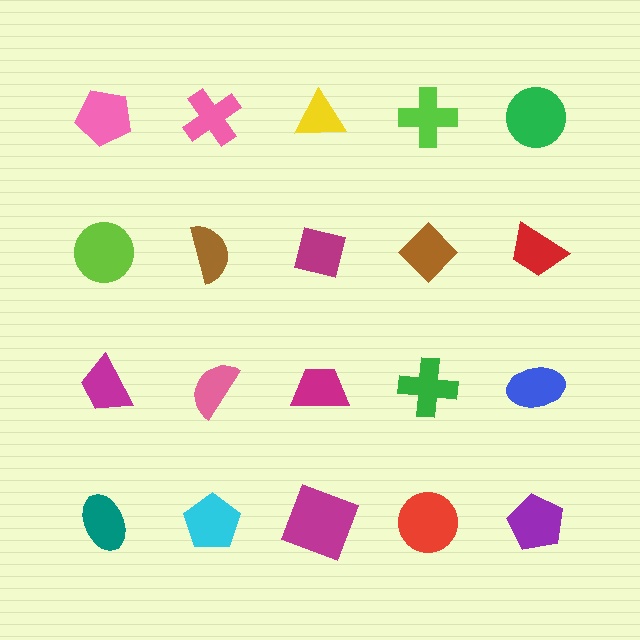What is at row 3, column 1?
A magenta trapezoid.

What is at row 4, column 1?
A teal ellipse.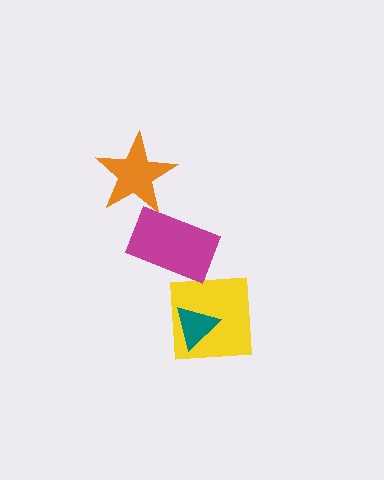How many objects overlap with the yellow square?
1 object overlaps with the yellow square.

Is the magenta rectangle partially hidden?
No, no other shape covers it.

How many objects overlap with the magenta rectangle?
0 objects overlap with the magenta rectangle.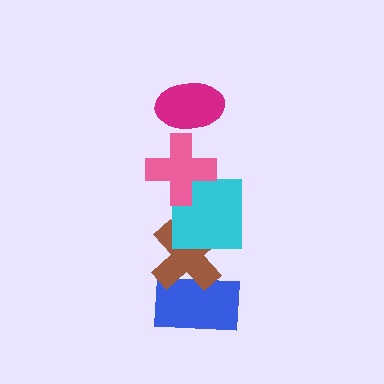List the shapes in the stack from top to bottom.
From top to bottom: the magenta ellipse, the pink cross, the cyan square, the brown cross, the blue rectangle.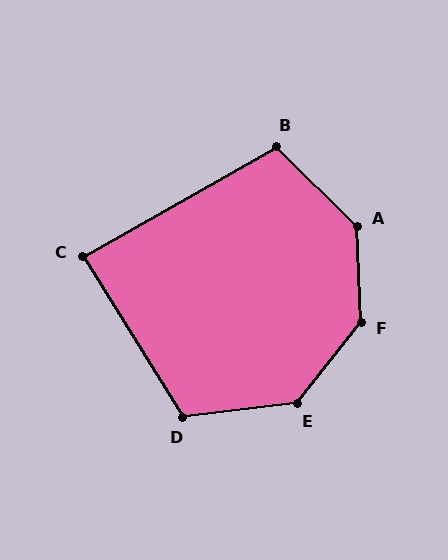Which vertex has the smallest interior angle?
C, at approximately 88 degrees.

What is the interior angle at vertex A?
Approximately 137 degrees (obtuse).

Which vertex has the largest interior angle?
F, at approximately 139 degrees.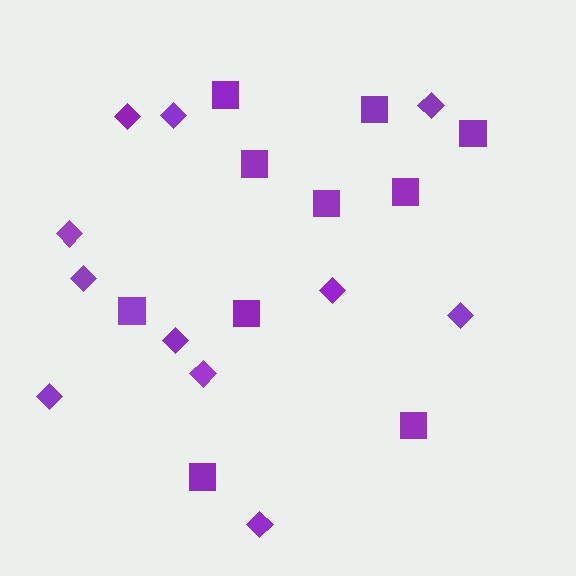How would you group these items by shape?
There are 2 groups: one group of diamonds (11) and one group of squares (10).